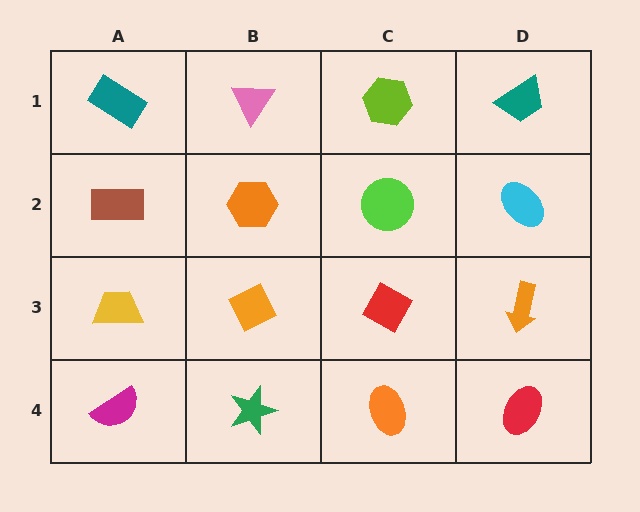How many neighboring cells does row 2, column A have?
3.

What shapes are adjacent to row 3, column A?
A brown rectangle (row 2, column A), a magenta semicircle (row 4, column A), an orange diamond (row 3, column B).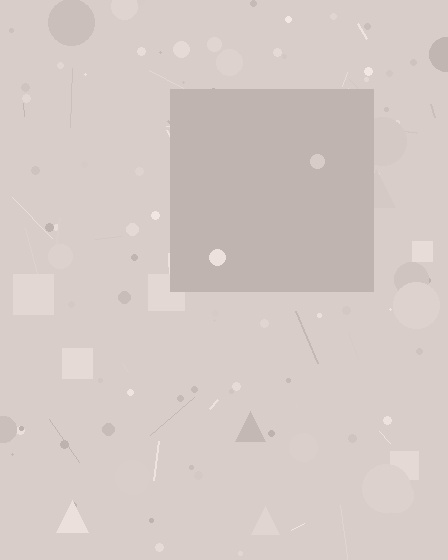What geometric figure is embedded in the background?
A square is embedded in the background.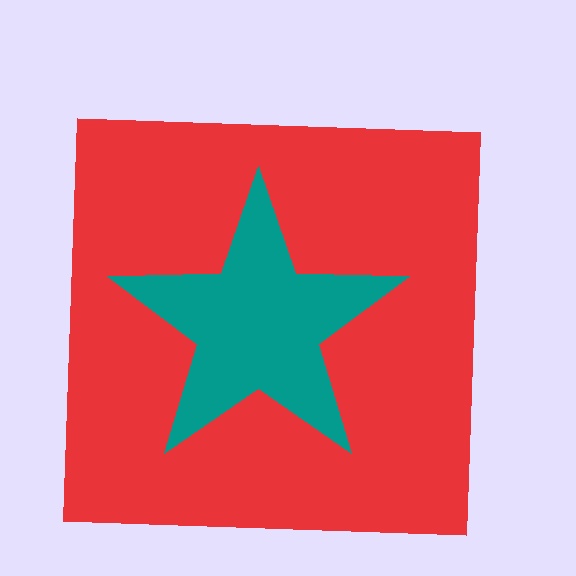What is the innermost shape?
The teal star.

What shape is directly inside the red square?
The teal star.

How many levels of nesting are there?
2.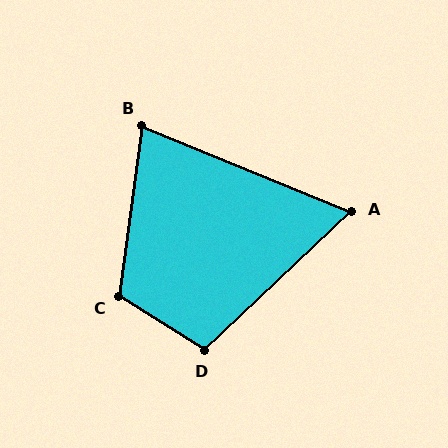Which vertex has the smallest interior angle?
A, at approximately 66 degrees.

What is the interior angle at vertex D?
Approximately 105 degrees (obtuse).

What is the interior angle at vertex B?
Approximately 75 degrees (acute).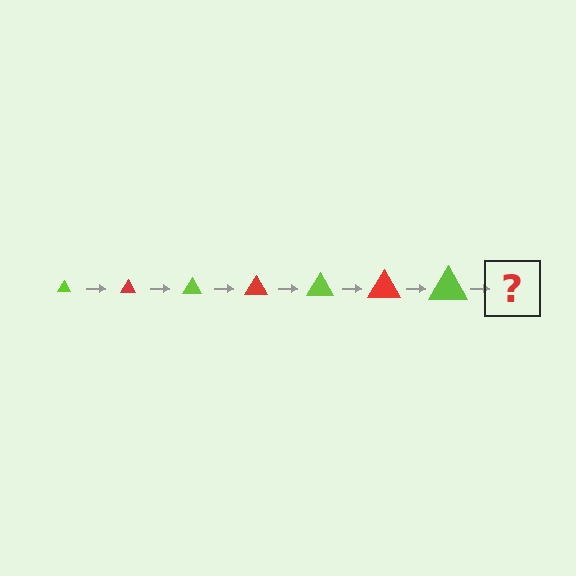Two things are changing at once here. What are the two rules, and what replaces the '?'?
The two rules are that the triangle grows larger each step and the color cycles through lime and red. The '?' should be a red triangle, larger than the previous one.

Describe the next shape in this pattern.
It should be a red triangle, larger than the previous one.